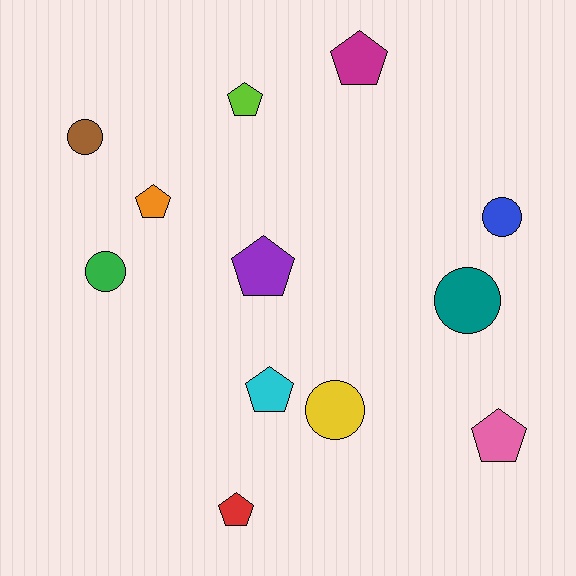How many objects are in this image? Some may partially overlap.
There are 12 objects.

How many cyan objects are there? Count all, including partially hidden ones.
There is 1 cyan object.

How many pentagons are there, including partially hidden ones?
There are 7 pentagons.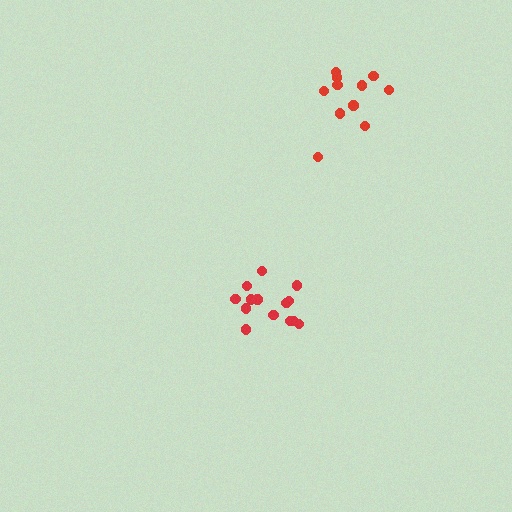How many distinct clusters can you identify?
There are 2 distinct clusters.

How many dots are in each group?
Group 1: 11 dots, Group 2: 14 dots (25 total).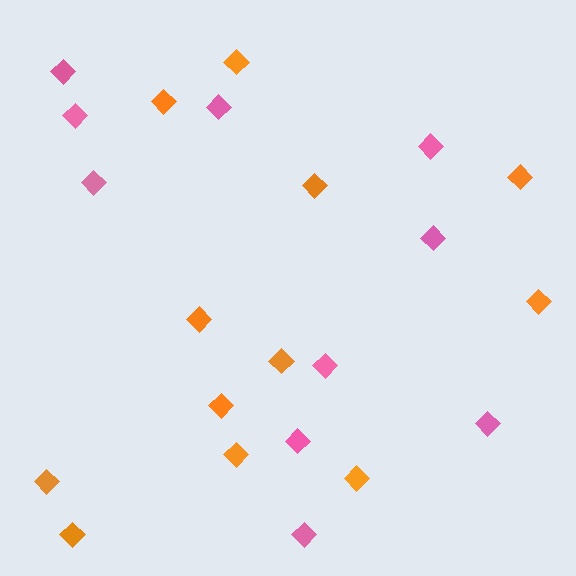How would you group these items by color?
There are 2 groups: one group of pink diamonds (10) and one group of orange diamonds (12).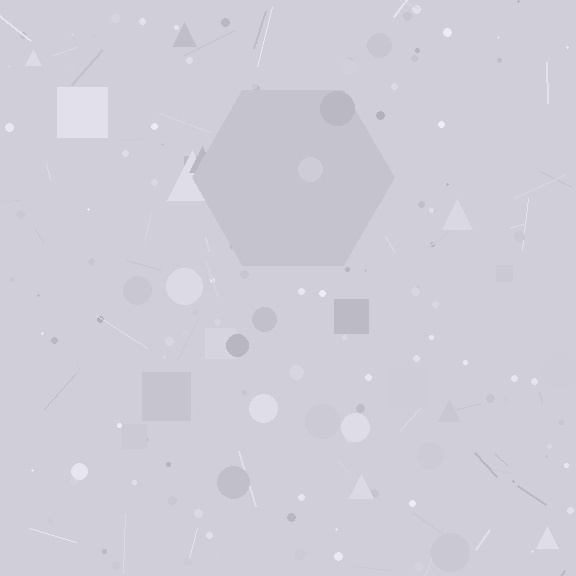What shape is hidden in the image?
A hexagon is hidden in the image.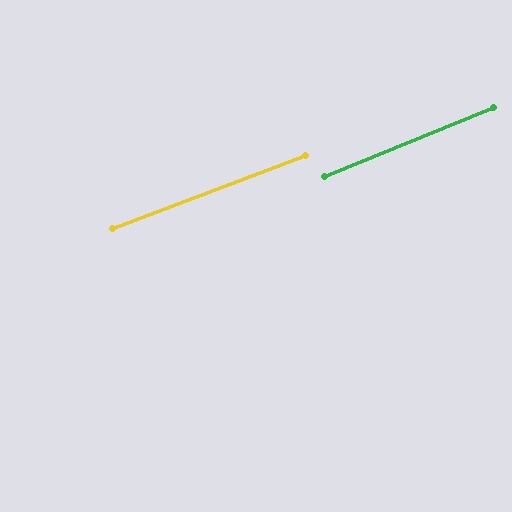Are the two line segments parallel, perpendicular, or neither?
Parallel — their directions differ by only 1.3°.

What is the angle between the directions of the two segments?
Approximately 1 degree.